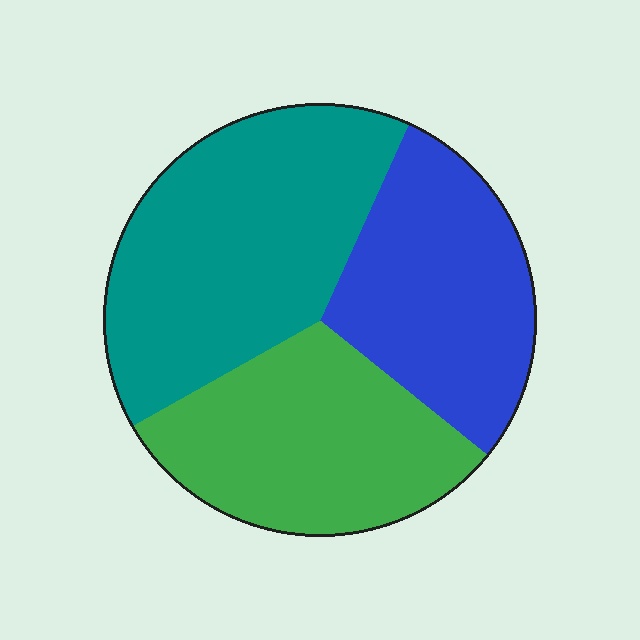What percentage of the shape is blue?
Blue takes up about one quarter (1/4) of the shape.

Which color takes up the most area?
Teal, at roughly 40%.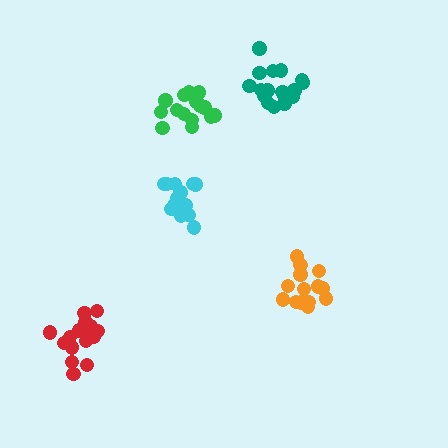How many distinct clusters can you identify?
There are 5 distinct clusters.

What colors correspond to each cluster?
The clusters are colored: teal, orange, cyan, red, green.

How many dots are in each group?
Group 1: 17 dots, Group 2: 14 dots, Group 3: 14 dots, Group 4: 16 dots, Group 5: 16 dots (77 total).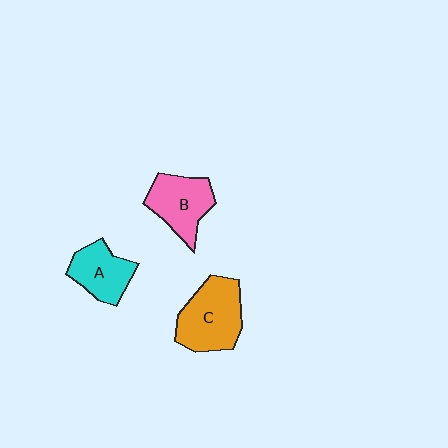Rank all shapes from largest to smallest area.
From largest to smallest: C (orange), B (pink), A (cyan).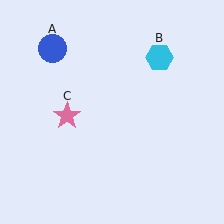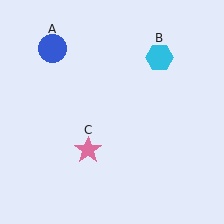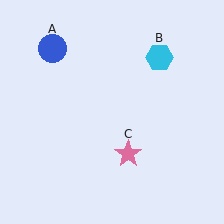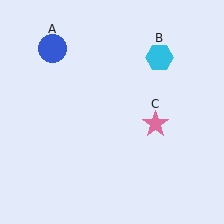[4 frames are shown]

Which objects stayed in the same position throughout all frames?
Blue circle (object A) and cyan hexagon (object B) remained stationary.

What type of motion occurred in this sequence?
The pink star (object C) rotated counterclockwise around the center of the scene.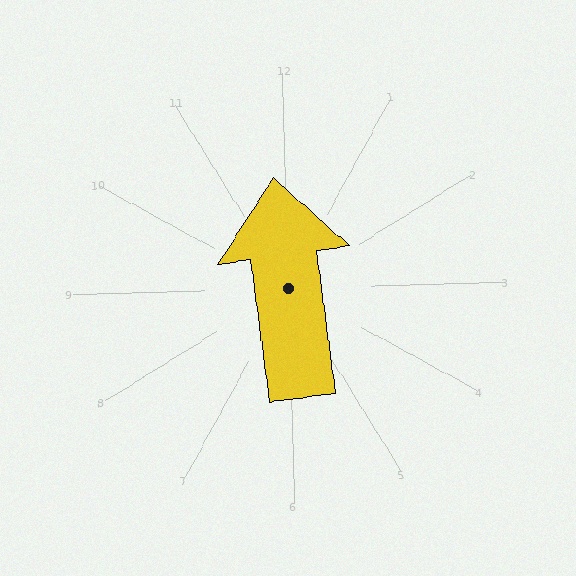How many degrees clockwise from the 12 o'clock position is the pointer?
Approximately 354 degrees.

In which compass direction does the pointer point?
North.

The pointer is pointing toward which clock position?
Roughly 12 o'clock.